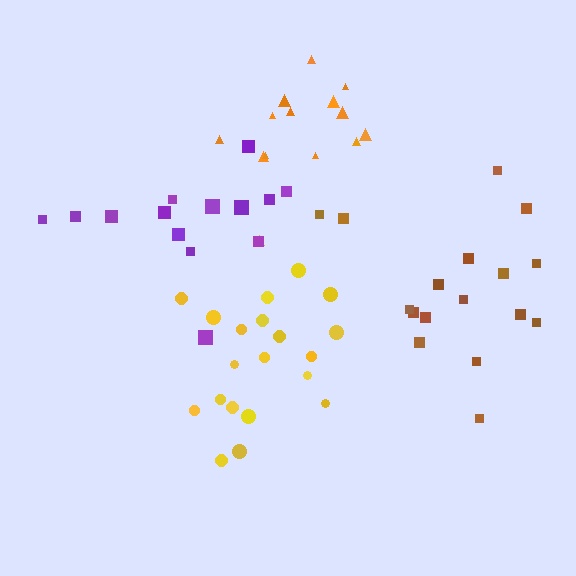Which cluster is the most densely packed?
Yellow.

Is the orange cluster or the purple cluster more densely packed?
Orange.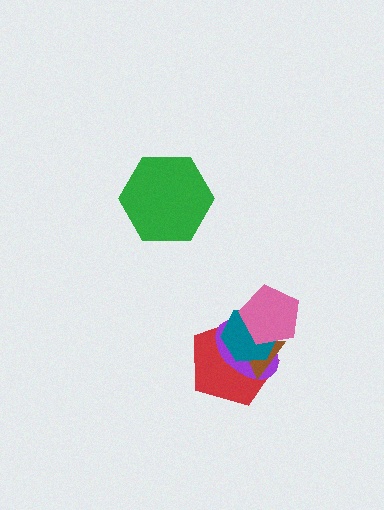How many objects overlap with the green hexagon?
0 objects overlap with the green hexagon.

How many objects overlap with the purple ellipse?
4 objects overlap with the purple ellipse.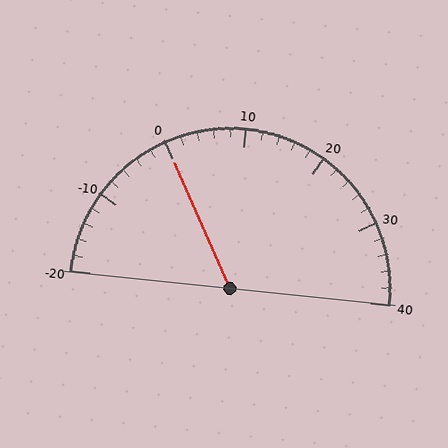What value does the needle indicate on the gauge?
The needle indicates approximately 0.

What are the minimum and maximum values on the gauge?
The gauge ranges from -20 to 40.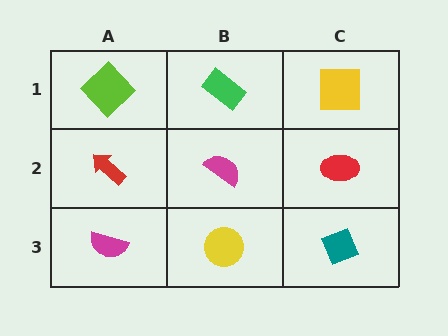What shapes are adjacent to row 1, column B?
A magenta semicircle (row 2, column B), a lime diamond (row 1, column A), a yellow square (row 1, column C).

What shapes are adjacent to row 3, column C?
A red ellipse (row 2, column C), a yellow circle (row 3, column B).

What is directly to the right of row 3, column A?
A yellow circle.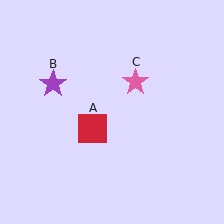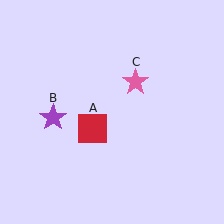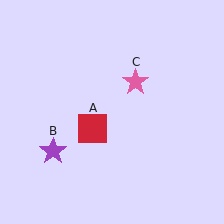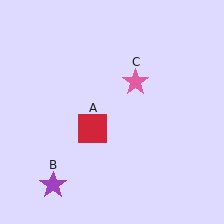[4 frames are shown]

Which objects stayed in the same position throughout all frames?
Red square (object A) and pink star (object C) remained stationary.